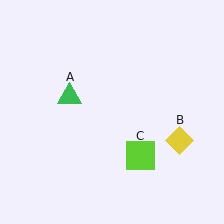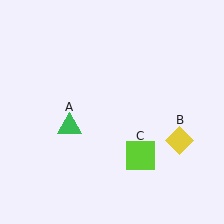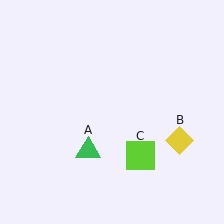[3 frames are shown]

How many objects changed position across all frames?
1 object changed position: green triangle (object A).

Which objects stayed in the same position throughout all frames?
Yellow diamond (object B) and lime square (object C) remained stationary.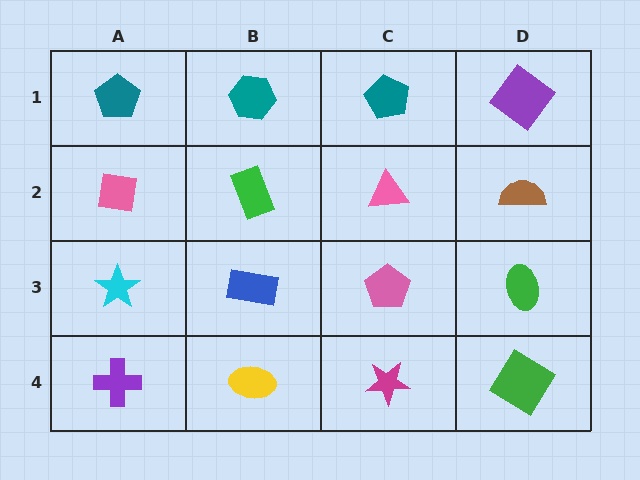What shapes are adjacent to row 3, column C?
A pink triangle (row 2, column C), a magenta star (row 4, column C), a blue rectangle (row 3, column B), a green ellipse (row 3, column D).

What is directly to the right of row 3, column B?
A pink pentagon.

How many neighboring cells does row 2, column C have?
4.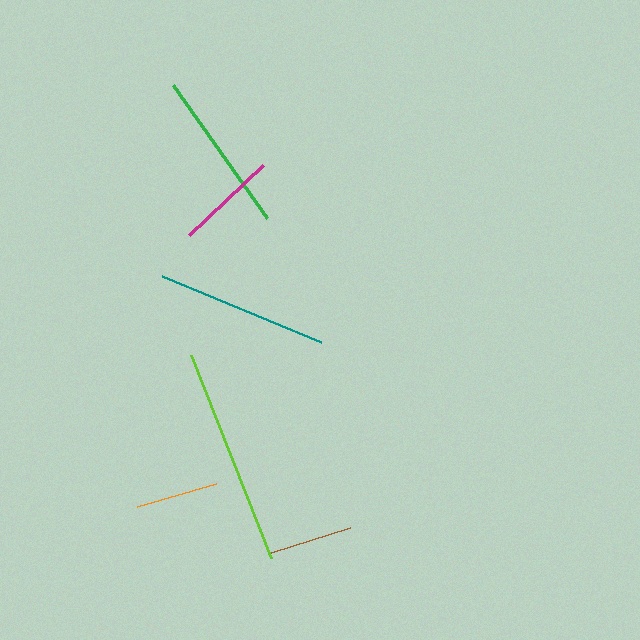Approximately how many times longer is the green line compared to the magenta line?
The green line is approximately 1.6 times the length of the magenta line.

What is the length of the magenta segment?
The magenta segment is approximately 102 pixels long.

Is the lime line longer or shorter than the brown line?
The lime line is longer than the brown line.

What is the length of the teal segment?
The teal segment is approximately 173 pixels long.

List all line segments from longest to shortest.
From longest to shortest: lime, teal, green, magenta, brown, orange.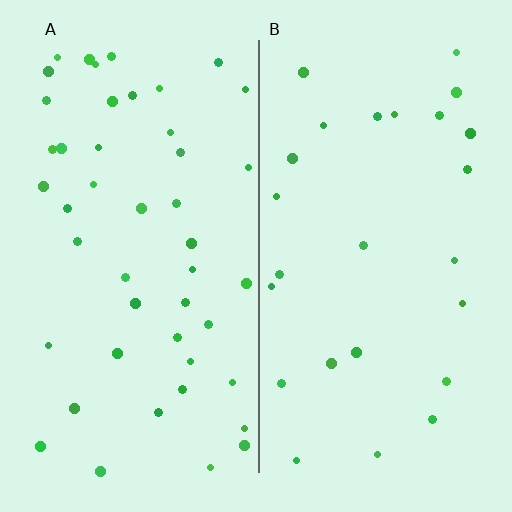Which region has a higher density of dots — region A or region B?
A (the left).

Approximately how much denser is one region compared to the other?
Approximately 1.9× — region A over region B.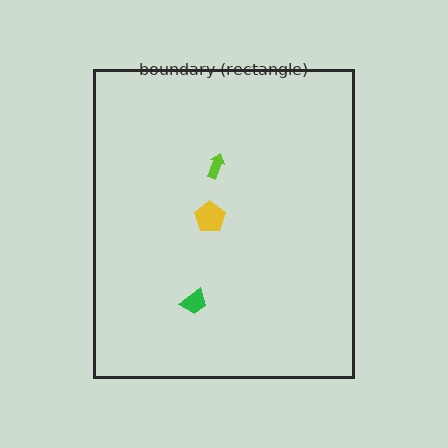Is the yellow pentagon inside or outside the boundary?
Inside.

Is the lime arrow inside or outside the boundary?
Inside.